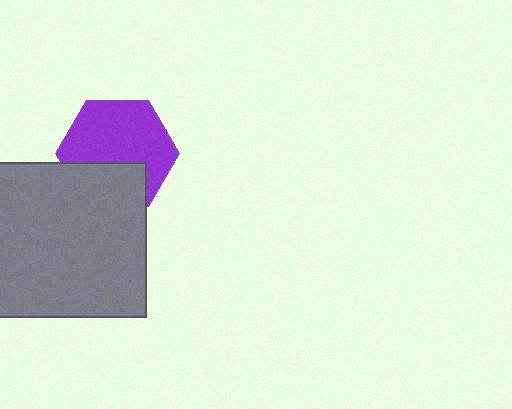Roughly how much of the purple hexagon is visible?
Most of it is visible (roughly 66%).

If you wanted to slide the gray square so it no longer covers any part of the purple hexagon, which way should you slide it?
Slide it down — that is the most direct way to separate the two shapes.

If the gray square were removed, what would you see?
You would see the complete purple hexagon.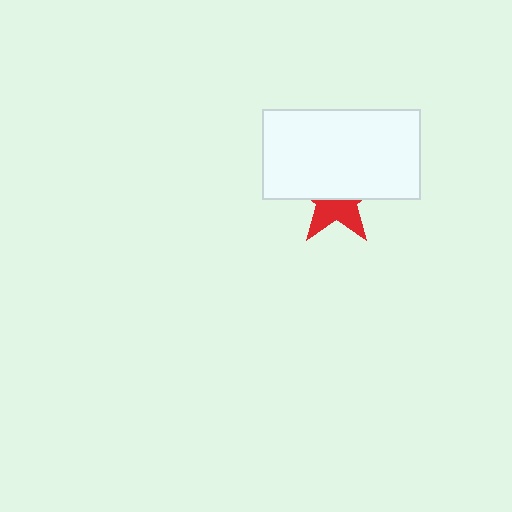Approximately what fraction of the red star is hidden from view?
Roughly 56% of the red star is hidden behind the white rectangle.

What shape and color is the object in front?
The object in front is a white rectangle.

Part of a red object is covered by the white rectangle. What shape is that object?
It is a star.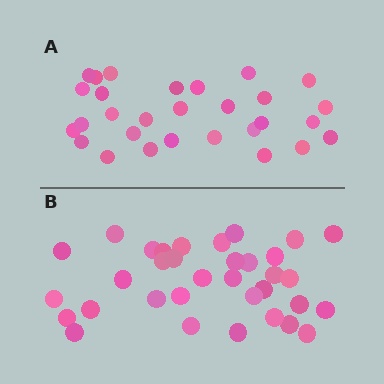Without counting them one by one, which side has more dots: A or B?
Region B (the bottom region) has more dots.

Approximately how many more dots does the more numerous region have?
Region B has about 5 more dots than region A.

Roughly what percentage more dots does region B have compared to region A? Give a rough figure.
About 15% more.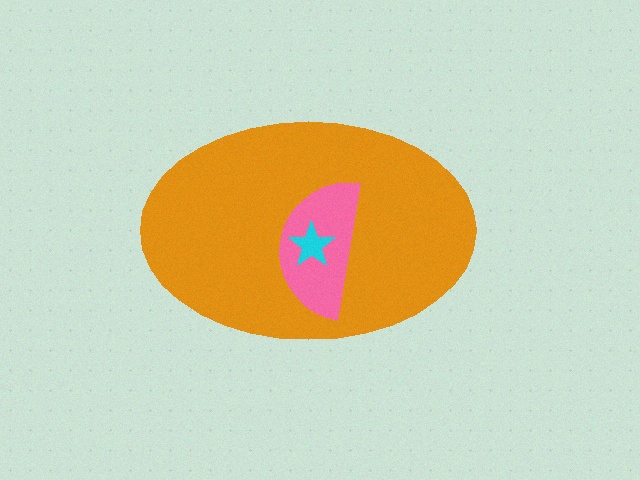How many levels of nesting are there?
3.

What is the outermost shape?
The orange ellipse.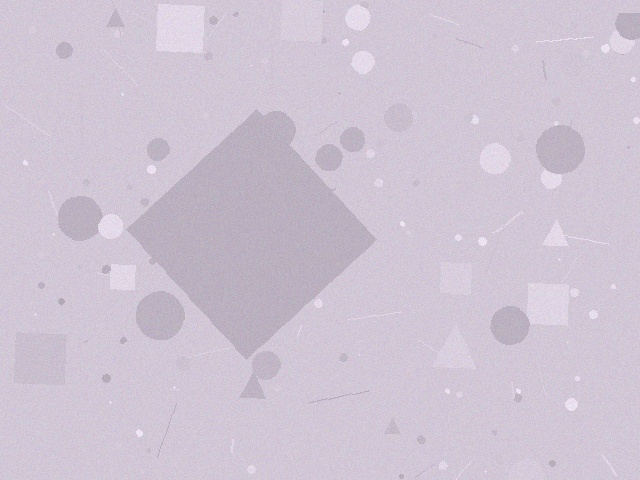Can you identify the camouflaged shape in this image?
The camouflaged shape is a diamond.